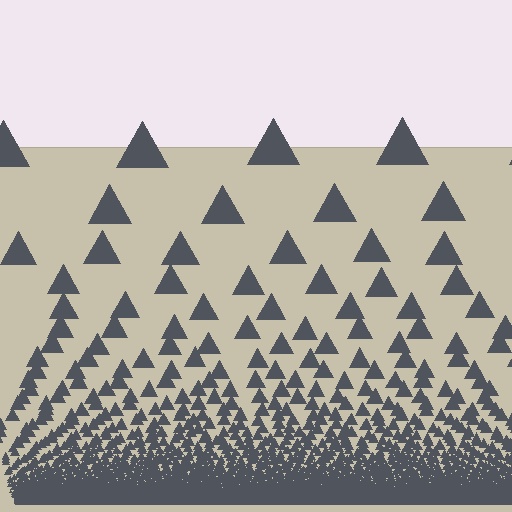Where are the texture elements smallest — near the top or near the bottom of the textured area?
Near the bottom.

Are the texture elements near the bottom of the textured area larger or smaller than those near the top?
Smaller. The gradient is inverted — elements near the bottom are smaller and denser.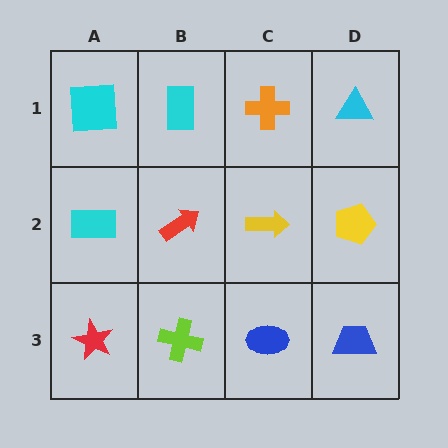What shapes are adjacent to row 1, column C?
A yellow arrow (row 2, column C), a cyan rectangle (row 1, column B), a cyan triangle (row 1, column D).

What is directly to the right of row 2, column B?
A yellow arrow.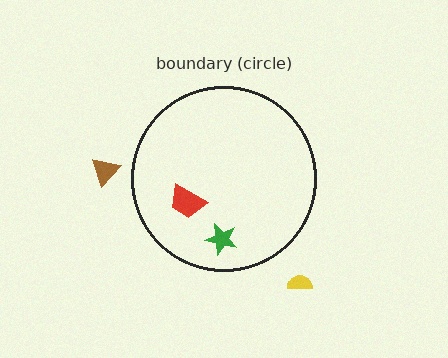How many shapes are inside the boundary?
2 inside, 2 outside.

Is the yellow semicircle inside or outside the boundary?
Outside.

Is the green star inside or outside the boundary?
Inside.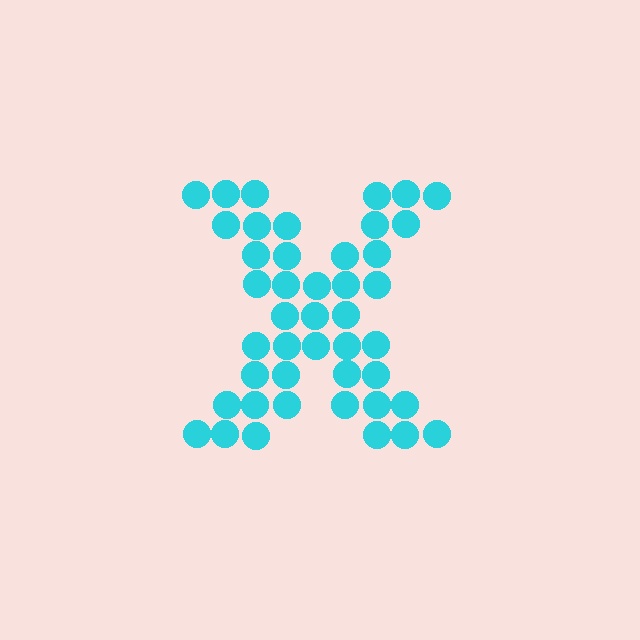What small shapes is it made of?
It is made of small circles.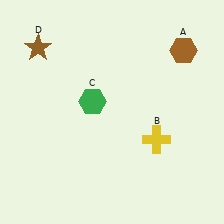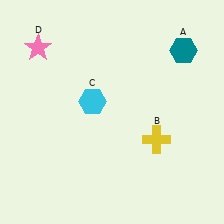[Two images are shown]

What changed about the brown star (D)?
In Image 1, D is brown. In Image 2, it changed to pink.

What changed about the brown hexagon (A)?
In Image 1, A is brown. In Image 2, it changed to teal.